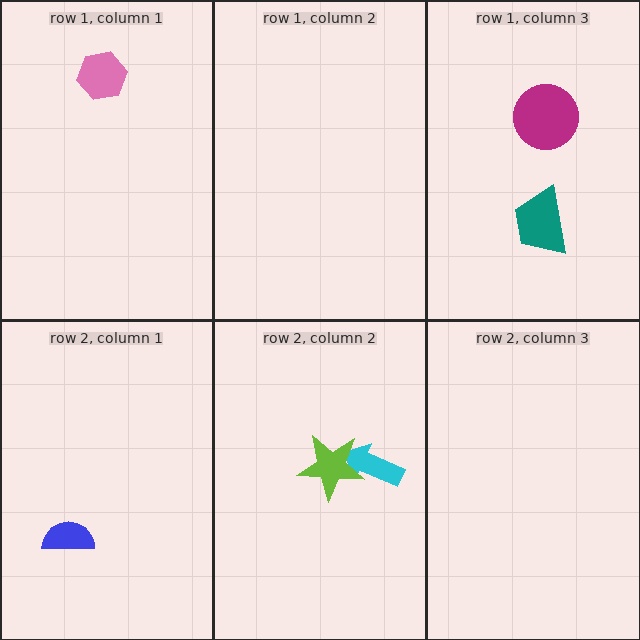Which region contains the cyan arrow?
The row 2, column 2 region.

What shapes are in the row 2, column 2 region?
The cyan arrow, the lime star.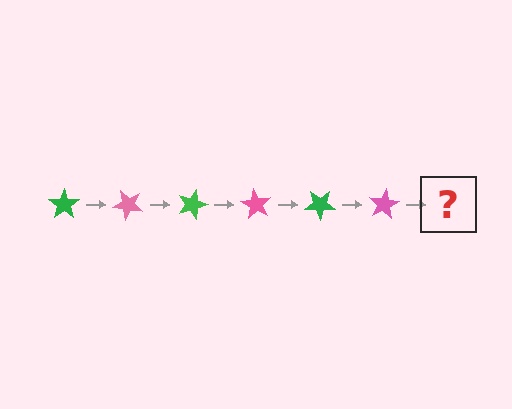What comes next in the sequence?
The next element should be a green star, rotated 270 degrees from the start.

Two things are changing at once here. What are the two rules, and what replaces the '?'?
The two rules are that it rotates 45 degrees each step and the color cycles through green and pink. The '?' should be a green star, rotated 270 degrees from the start.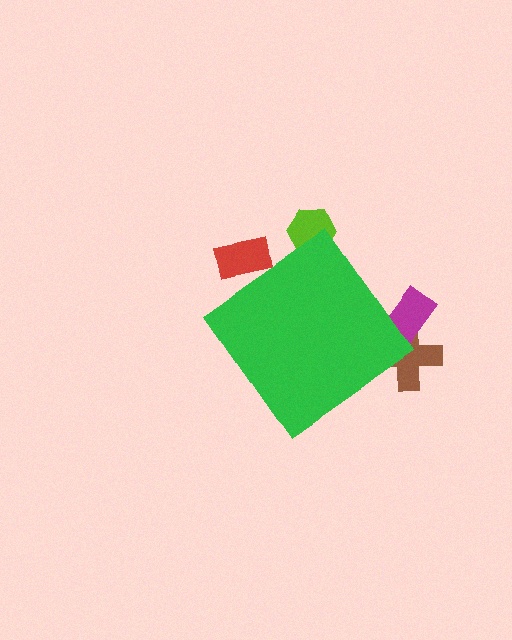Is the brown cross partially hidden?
Yes, the brown cross is partially hidden behind the green diamond.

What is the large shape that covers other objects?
A green diamond.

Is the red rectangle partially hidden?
Yes, the red rectangle is partially hidden behind the green diamond.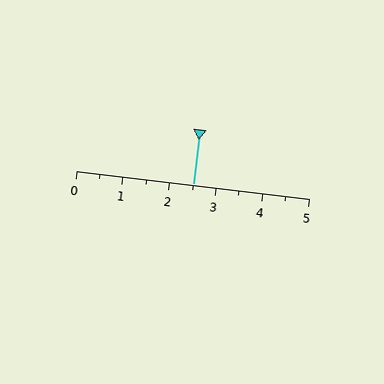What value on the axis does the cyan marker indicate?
The marker indicates approximately 2.5.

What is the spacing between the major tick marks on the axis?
The major ticks are spaced 1 apart.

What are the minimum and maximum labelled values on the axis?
The axis runs from 0 to 5.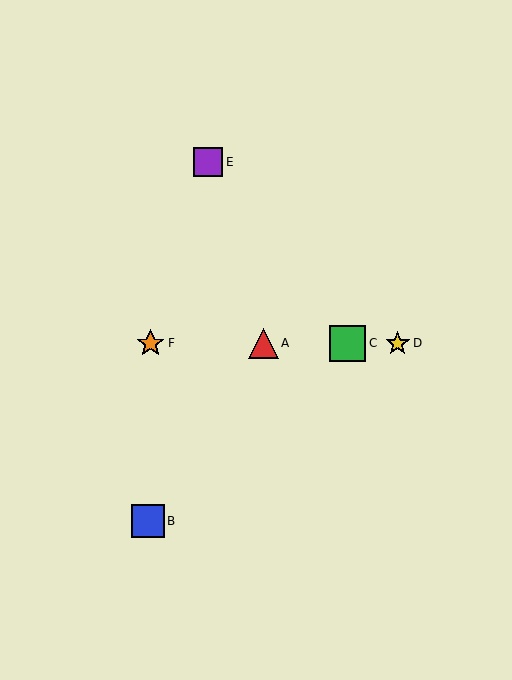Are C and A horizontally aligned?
Yes, both are at y≈343.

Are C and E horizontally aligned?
No, C is at y≈343 and E is at y≈162.